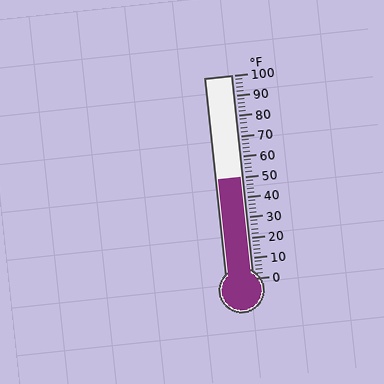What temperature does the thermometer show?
The thermometer shows approximately 50°F.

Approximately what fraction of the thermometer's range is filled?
The thermometer is filled to approximately 50% of its range.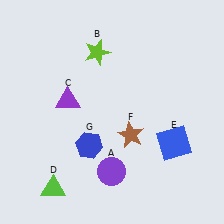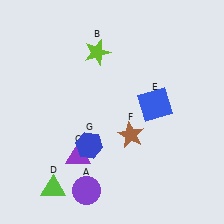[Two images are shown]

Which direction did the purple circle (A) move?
The purple circle (A) moved left.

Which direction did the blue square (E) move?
The blue square (E) moved up.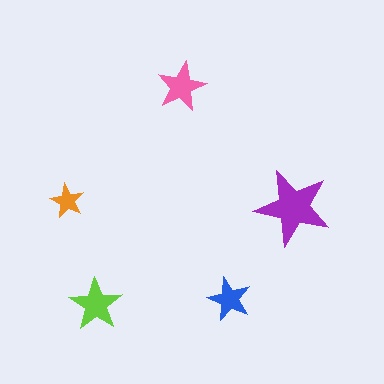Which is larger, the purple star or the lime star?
The purple one.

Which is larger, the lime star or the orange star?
The lime one.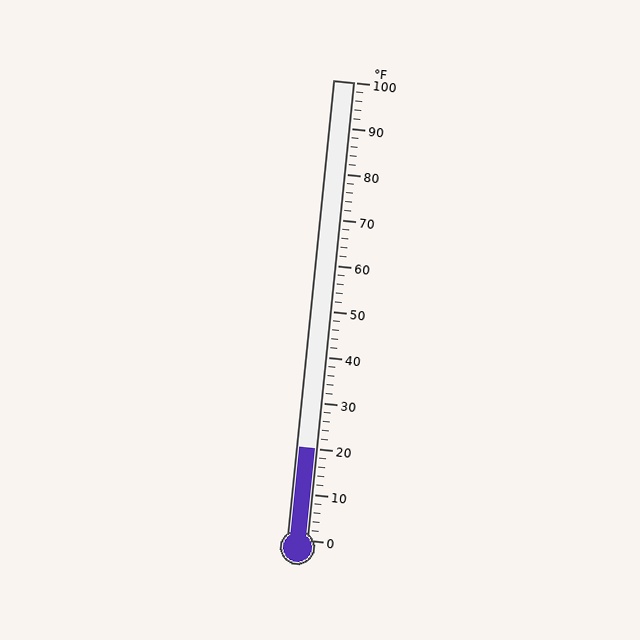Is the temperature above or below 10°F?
The temperature is above 10°F.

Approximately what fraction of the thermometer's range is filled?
The thermometer is filled to approximately 20% of its range.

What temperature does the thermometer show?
The thermometer shows approximately 20°F.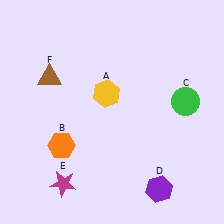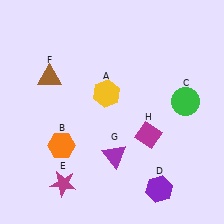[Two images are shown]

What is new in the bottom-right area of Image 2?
A magenta diamond (H) was added in the bottom-right area of Image 2.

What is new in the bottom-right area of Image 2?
A purple triangle (G) was added in the bottom-right area of Image 2.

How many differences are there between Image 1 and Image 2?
There are 2 differences between the two images.